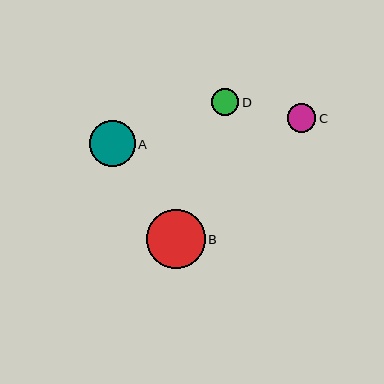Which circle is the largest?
Circle B is the largest with a size of approximately 59 pixels.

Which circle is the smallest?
Circle D is the smallest with a size of approximately 27 pixels.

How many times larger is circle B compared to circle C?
Circle B is approximately 2.1 times the size of circle C.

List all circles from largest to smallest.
From largest to smallest: B, A, C, D.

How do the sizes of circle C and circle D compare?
Circle C and circle D are approximately the same size.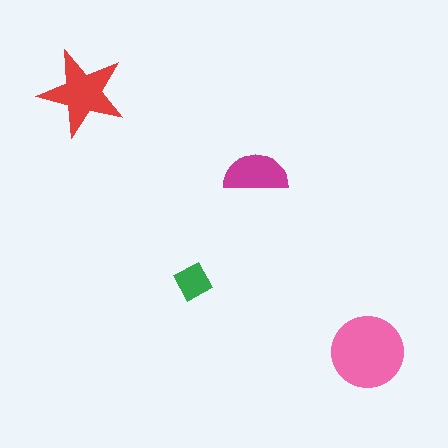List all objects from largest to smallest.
The pink circle, the red star, the magenta semicircle, the green square.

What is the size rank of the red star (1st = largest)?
2nd.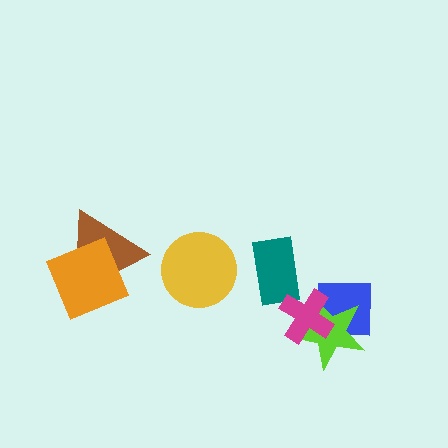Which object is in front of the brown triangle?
The orange diamond is in front of the brown triangle.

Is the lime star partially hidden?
Yes, it is partially covered by another shape.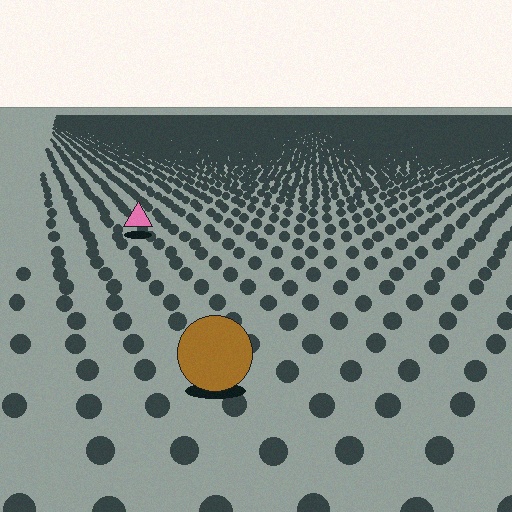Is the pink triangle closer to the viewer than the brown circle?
No. The brown circle is closer — you can tell from the texture gradient: the ground texture is coarser near it.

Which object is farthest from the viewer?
The pink triangle is farthest from the viewer. It appears smaller and the ground texture around it is denser.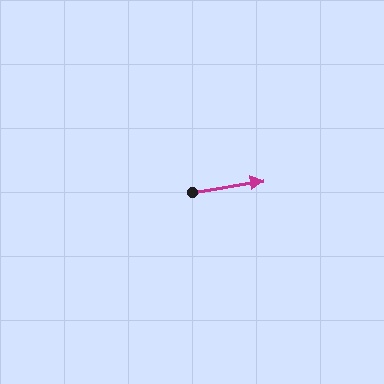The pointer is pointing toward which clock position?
Roughly 3 o'clock.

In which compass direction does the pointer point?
East.